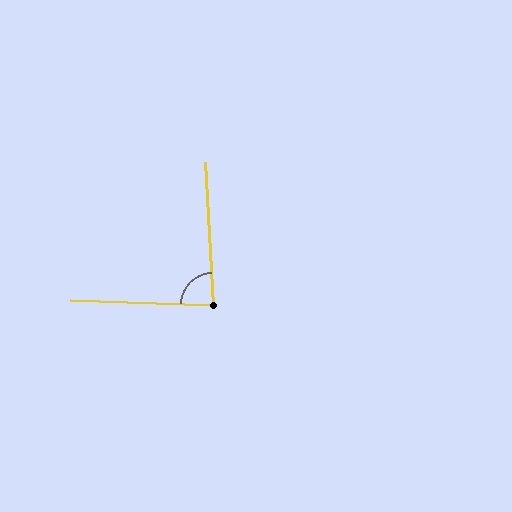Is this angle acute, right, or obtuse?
It is approximately a right angle.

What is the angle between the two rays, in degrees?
Approximately 85 degrees.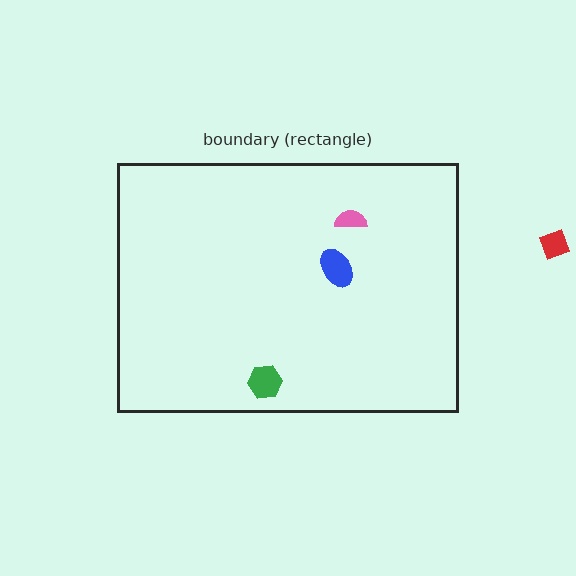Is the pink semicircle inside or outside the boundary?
Inside.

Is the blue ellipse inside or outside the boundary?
Inside.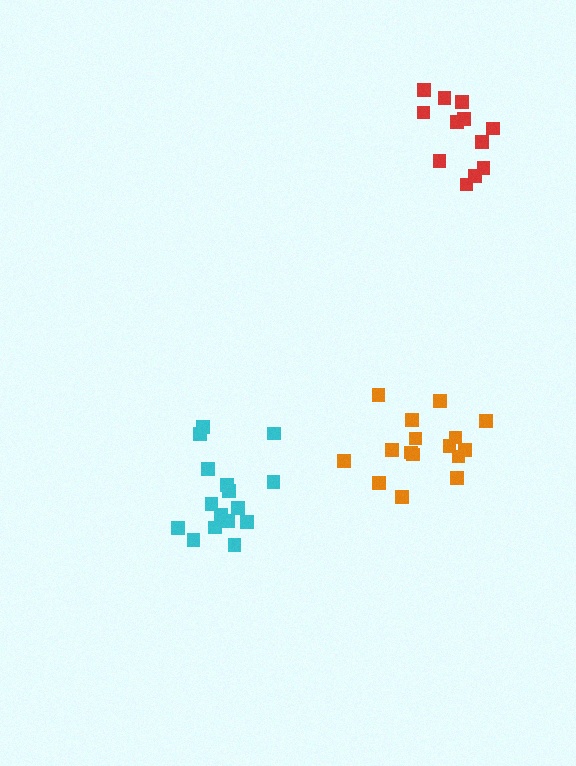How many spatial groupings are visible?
There are 3 spatial groupings.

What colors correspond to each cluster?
The clusters are colored: cyan, red, orange.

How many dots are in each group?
Group 1: 16 dots, Group 2: 12 dots, Group 3: 16 dots (44 total).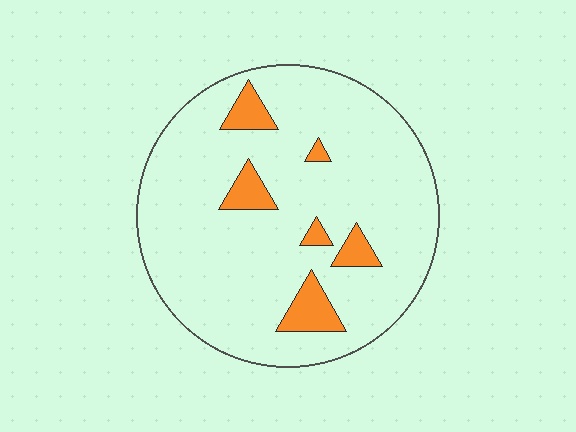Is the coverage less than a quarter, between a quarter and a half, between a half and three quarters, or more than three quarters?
Less than a quarter.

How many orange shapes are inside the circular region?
6.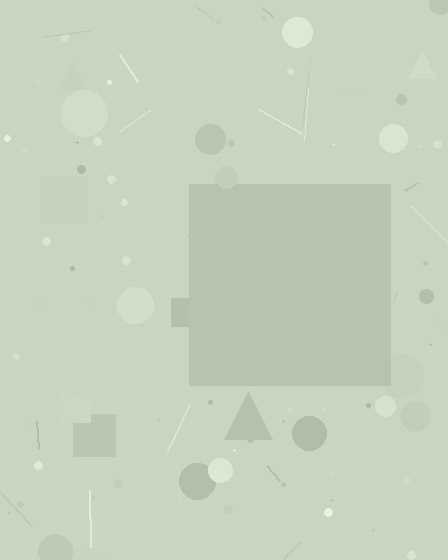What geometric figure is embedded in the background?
A square is embedded in the background.